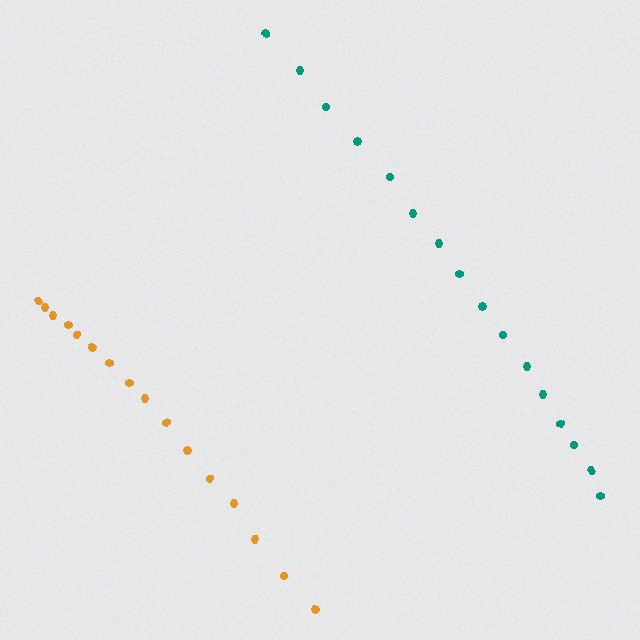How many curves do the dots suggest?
There are 2 distinct paths.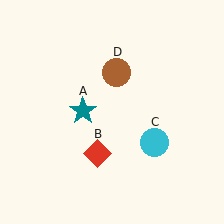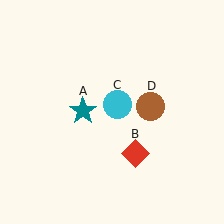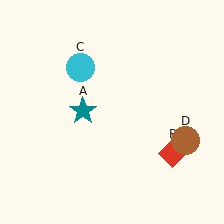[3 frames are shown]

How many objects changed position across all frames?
3 objects changed position: red diamond (object B), cyan circle (object C), brown circle (object D).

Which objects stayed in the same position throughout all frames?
Teal star (object A) remained stationary.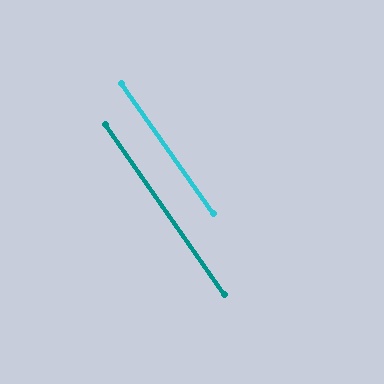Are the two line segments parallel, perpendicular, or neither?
Parallel — their directions differ by only 0.2°.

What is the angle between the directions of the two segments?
Approximately 0 degrees.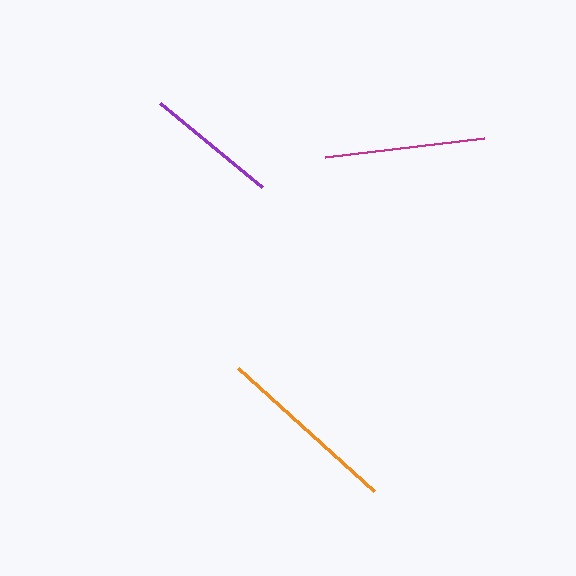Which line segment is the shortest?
The purple line is the shortest at approximately 133 pixels.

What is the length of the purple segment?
The purple segment is approximately 133 pixels long.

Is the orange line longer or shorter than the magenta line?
The orange line is longer than the magenta line.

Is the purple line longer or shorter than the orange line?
The orange line is longer than the purple line.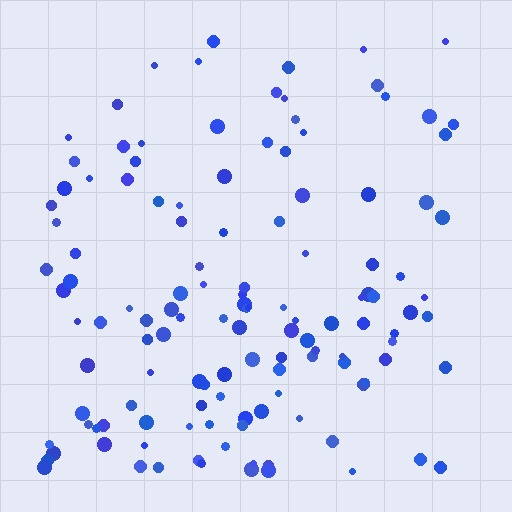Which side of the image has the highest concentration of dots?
The bottom.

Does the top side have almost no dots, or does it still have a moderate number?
Still a moderate number, just noticeably fewer than the bottom.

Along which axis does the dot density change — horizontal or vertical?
Vertical.